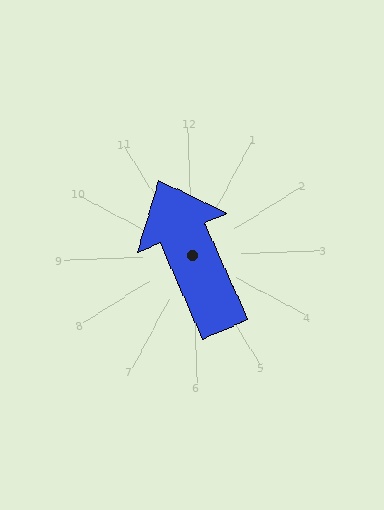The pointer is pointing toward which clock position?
Roughly 11 o'clock.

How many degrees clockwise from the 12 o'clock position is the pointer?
Approximately 338 degrees.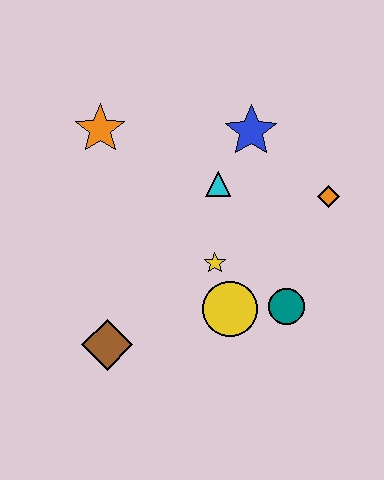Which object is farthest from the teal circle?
The orange star is farthest from the teal circle.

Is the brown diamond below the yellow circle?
Yes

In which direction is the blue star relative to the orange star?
The blue star is to the right of the orange star.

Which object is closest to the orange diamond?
The blue star is closest to the orange diamond.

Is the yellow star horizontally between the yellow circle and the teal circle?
No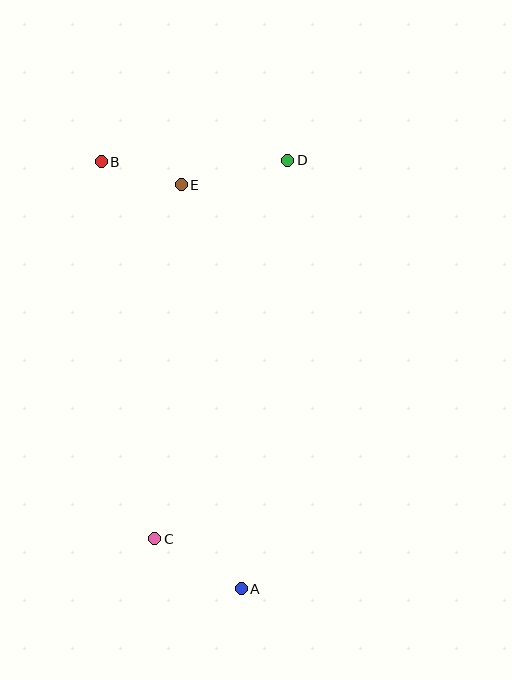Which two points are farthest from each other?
Points A and B are farthest from each other.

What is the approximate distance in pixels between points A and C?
The distance between A and C is approximately 100 pixels.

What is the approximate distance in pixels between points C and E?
The distance between C and E is approximately 355 pixels.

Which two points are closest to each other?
Points B and E are closest to each other.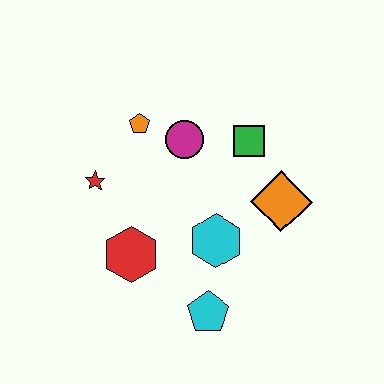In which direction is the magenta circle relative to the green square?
The magenta circle is to the left of the green square.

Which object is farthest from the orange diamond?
The red star is farthest from the orange diamond.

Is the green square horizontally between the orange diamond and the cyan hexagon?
Yes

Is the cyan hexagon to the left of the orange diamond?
Yes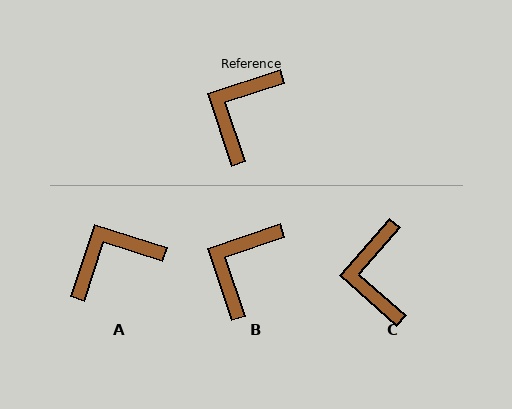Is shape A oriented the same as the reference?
No, it is off by about 37 degrees.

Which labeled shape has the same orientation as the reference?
B.